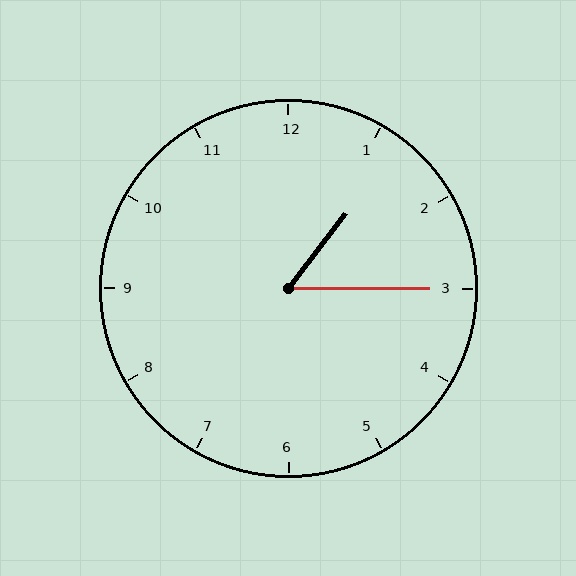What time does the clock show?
1:15.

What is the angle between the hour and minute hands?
Approximately 52 degrees.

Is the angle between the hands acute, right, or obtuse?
It is acute.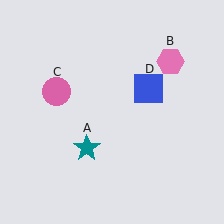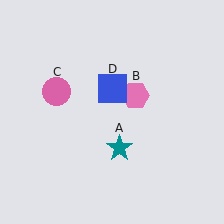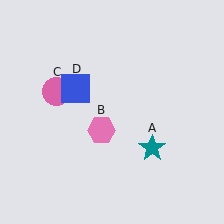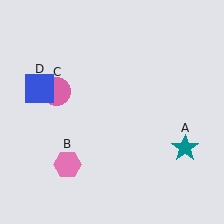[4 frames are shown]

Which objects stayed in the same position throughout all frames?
Pink circle (object C) remained stationary.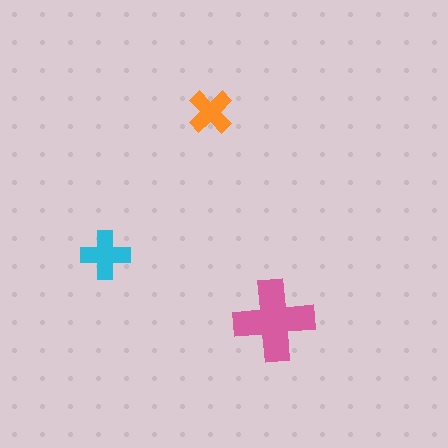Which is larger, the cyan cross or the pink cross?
The pink one.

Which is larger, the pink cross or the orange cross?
The pink one.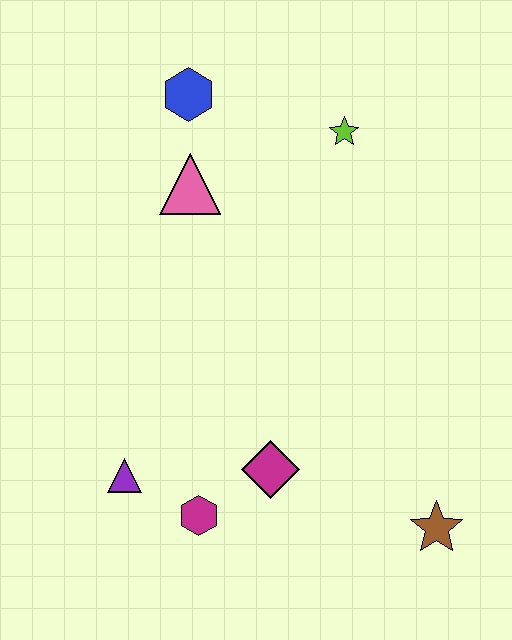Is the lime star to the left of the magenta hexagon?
No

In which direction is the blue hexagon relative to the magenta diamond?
The blue hexagon is above the magenta diamond.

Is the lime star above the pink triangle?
Yes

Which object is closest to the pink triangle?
The blue hexagon is closest to the pink triangle.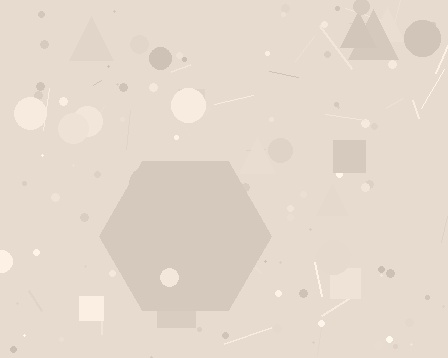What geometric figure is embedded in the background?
A hexagon is embedded in the background.